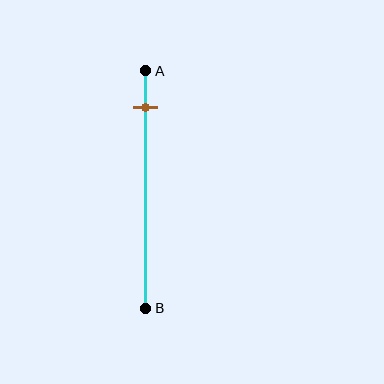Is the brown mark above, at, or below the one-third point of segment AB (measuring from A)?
The brown mark is above the one-third point of segment AB.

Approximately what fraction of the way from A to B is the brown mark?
The brown mark is approximately 15% of the way from A to B.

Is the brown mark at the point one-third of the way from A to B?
No, the mark is at about 15% from A, not at the 33% one-third point.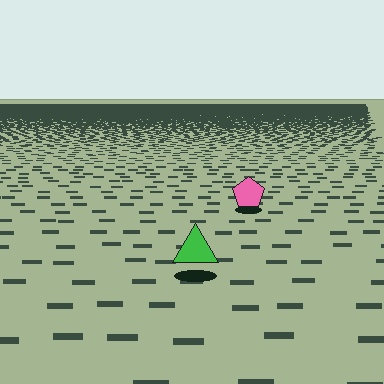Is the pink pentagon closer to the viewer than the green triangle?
No. The green triangle is closer — you can tell from the texture gradient: the ground texture is coarser near it.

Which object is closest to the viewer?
The green triangle is closest. The texture marks near it are larger and more spread out.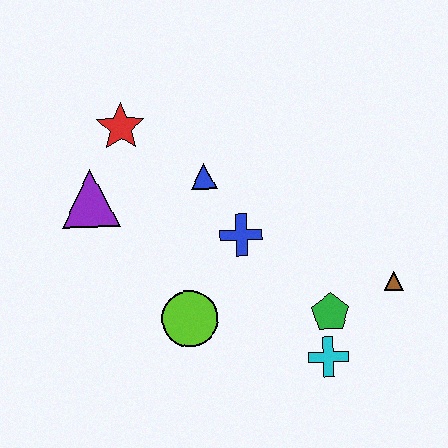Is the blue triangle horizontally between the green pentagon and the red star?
Yes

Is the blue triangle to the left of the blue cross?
Yes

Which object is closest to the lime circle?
The blue cross is closest to the lime circle.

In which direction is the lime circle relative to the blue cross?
The lime circle is below the blue cross.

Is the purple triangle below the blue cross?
No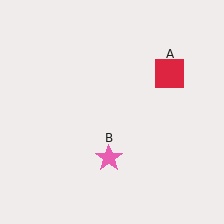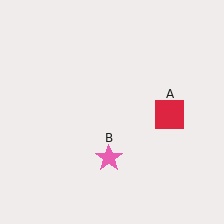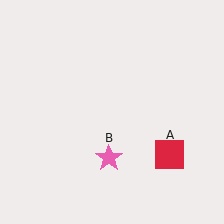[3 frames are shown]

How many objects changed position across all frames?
1 object changed position: red square (object A).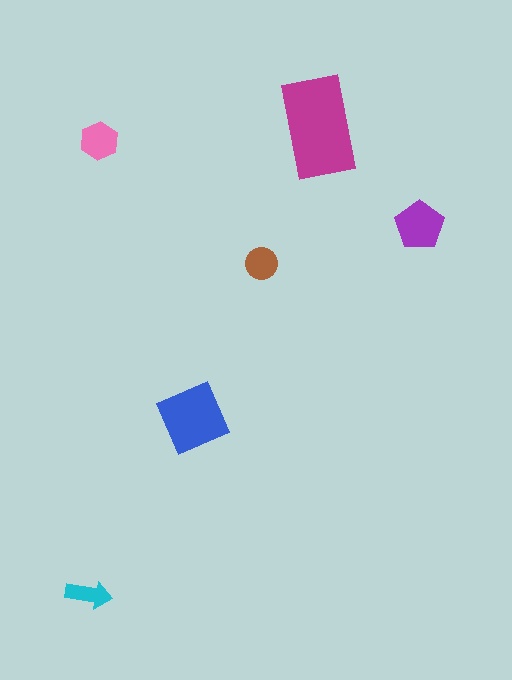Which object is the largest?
The magenta rectangle.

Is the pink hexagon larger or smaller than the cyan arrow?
Larger.